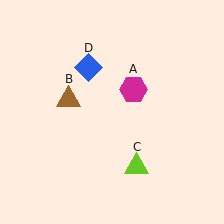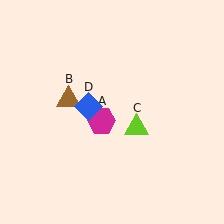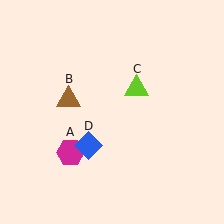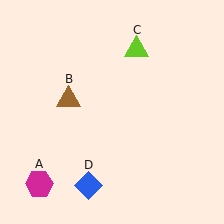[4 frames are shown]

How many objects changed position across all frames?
3 objects changed position: magenta hexagon (object A), lime triangle (object C), blue diamond (object D).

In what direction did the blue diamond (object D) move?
The blue diamond (object D) moved down.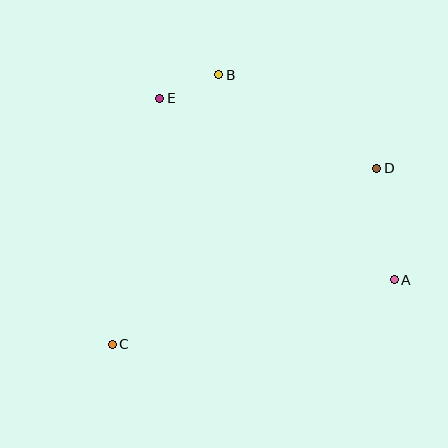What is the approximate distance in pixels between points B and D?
The distance between B and D is approximately 184 pixels.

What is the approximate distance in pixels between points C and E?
The distance between C and E is approximately 250 pixels.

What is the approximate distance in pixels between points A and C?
The distance between A and C is approximately 290 pixels.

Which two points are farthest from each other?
Points C and D are farthest from each other.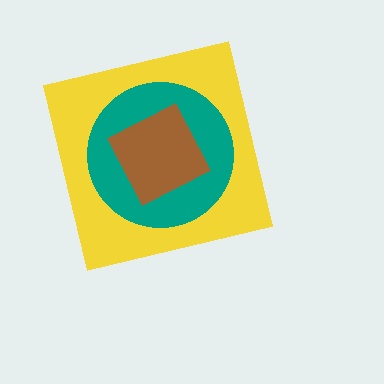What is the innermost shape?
The brown square.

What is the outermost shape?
The yellow square.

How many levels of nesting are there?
3.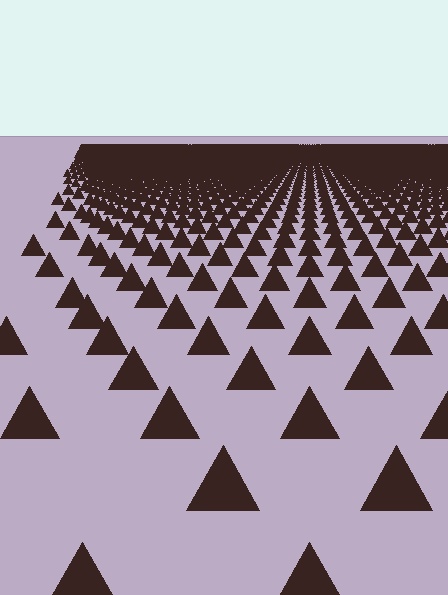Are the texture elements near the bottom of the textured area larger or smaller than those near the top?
Larger. Near the bottom, elements are closer to the viewer and appear at a bigger on-screen size.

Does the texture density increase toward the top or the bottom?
Density increases toward the top.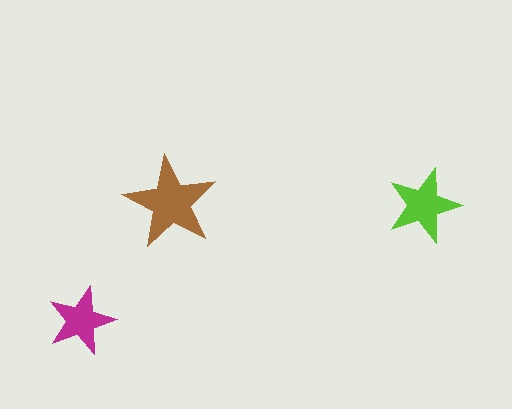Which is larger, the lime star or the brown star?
The brown one.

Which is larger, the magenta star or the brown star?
The brown one.